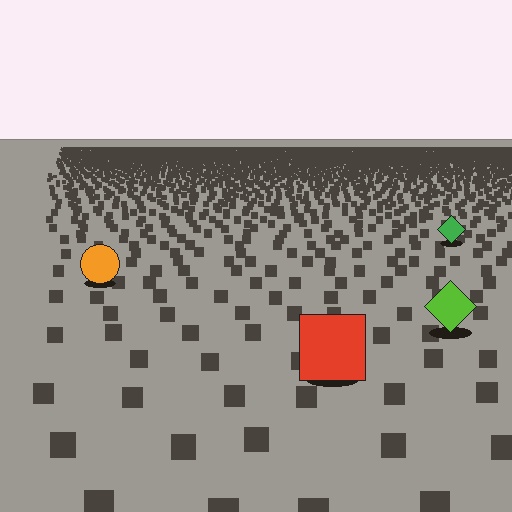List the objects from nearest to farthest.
From nearest to farthest: the red square, the lime diamond, the orange circle, the green diamond.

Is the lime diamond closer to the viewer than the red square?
No. The red square is closer — you can tell from the texture gradient: the ground texture is coarser near it.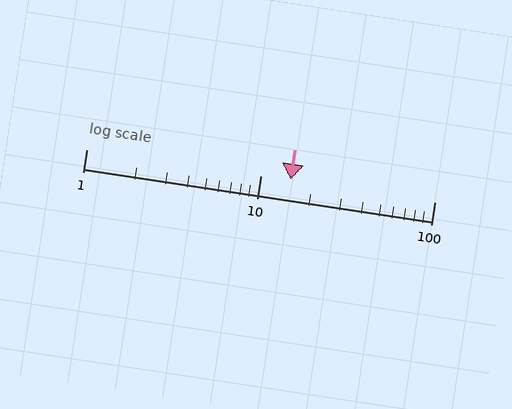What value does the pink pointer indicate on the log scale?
The pointer indicates approximately 15.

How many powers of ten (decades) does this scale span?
The scale spans 2 decades, from 1 to 100.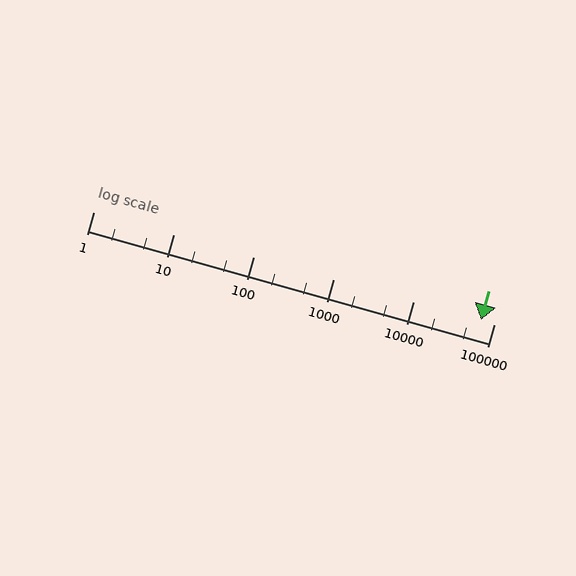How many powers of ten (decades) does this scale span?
The scale spans 5 decades, from 1 to 100000.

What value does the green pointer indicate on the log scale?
The pointer indicates approximately 69000.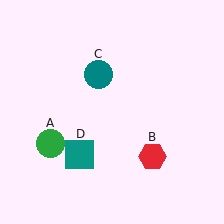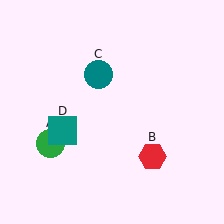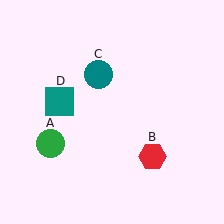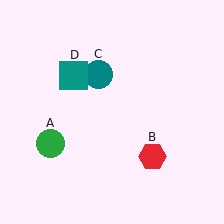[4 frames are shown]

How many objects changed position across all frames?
1 object changed position: teal square (object D).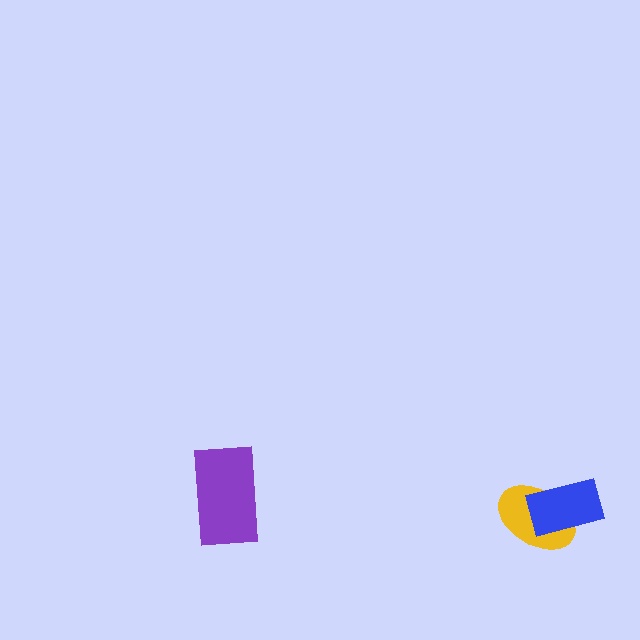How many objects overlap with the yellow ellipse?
1 object overlaps with the yellow ellipse.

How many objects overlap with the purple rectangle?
0 objects overlap with the purple rectangle.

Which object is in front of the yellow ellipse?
The blue rectangle is in front of the yellow ellipse.